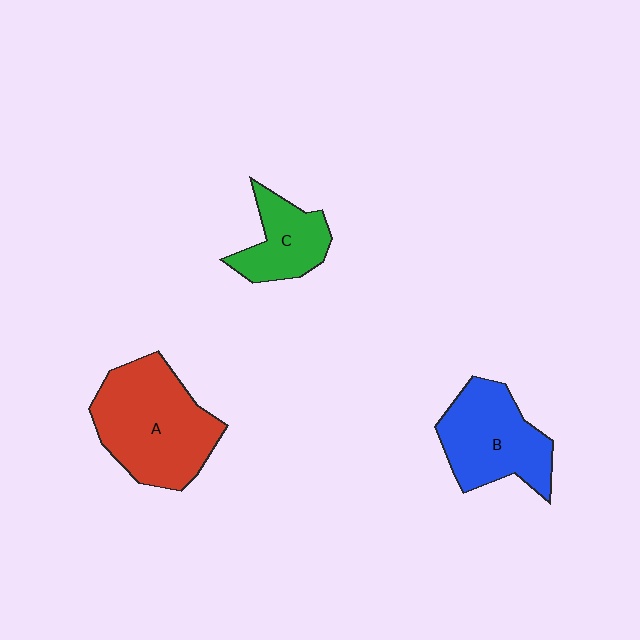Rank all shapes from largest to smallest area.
From largest to smallest: A (red), B (blue), C (green).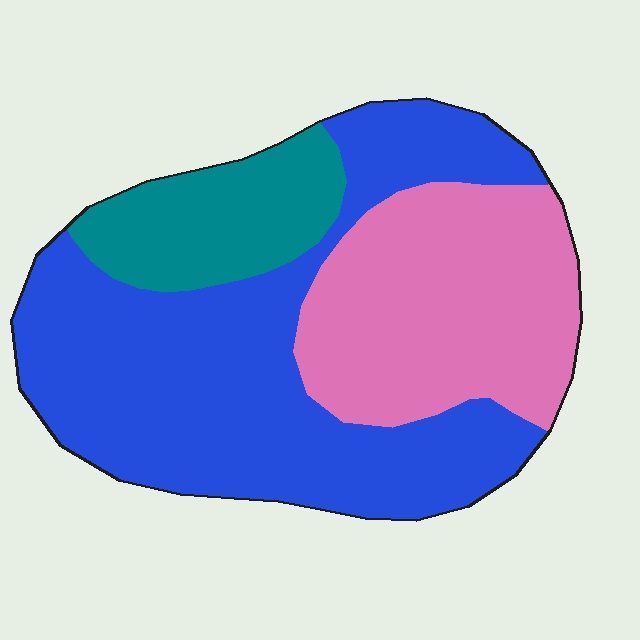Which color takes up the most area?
Blue, at roughly 55%.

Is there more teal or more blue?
Blue.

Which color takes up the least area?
Teal, at roughly 15%.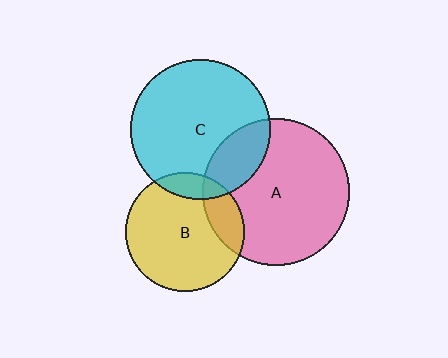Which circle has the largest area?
Circle A (pink).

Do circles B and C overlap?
Yes.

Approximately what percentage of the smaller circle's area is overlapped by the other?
Approximately 10%.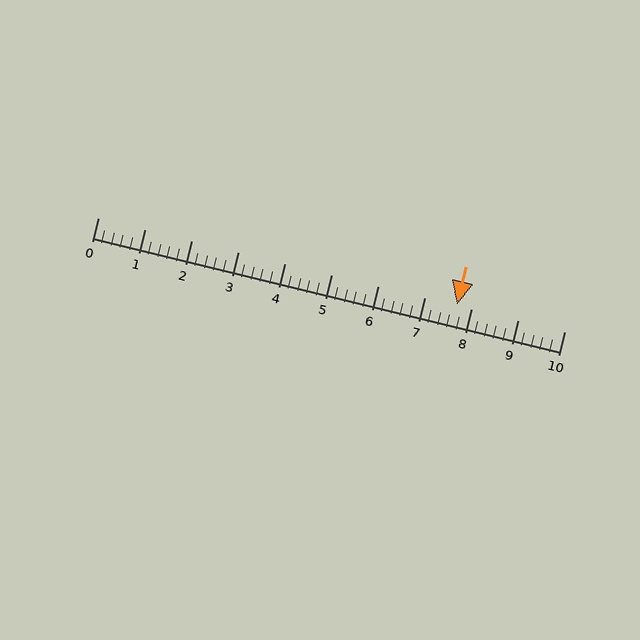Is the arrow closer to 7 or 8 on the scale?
The arrow is closer to 8.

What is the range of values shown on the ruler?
The ruler shows values from 0 to 10.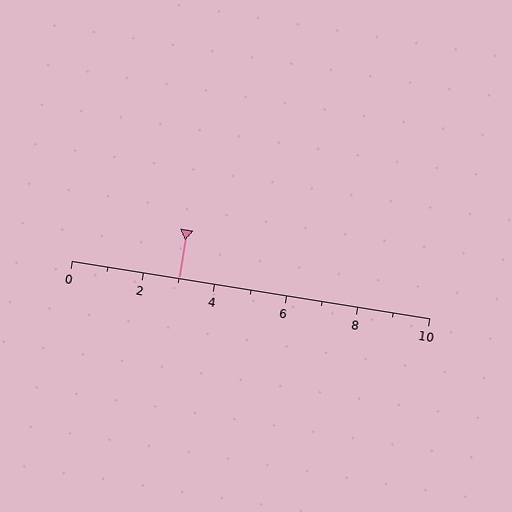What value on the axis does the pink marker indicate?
The marker indicates approximately 3.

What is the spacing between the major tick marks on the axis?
The major ticks are spaced 2 apart.